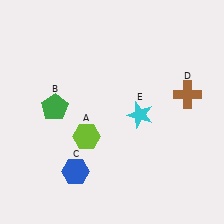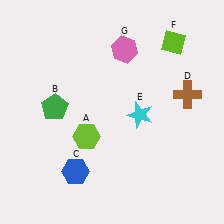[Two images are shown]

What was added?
A lime diamond (F), a pink hexagon (G) were added in Image 2.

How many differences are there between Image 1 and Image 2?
There are 2 differences between the two images.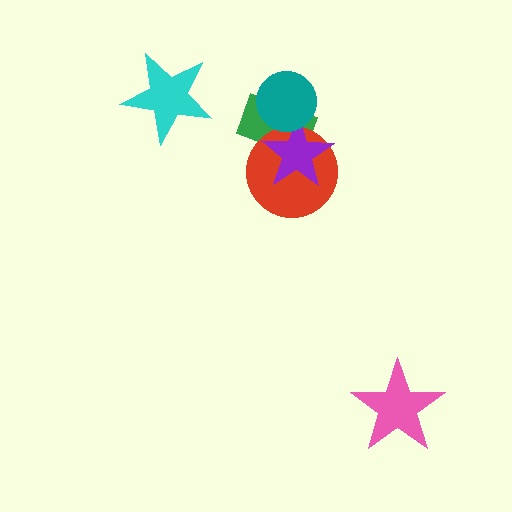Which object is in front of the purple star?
The teal circle is in front of the purple star.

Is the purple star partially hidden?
Yes, it is partially covered by another shape.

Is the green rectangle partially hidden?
Yes, it is partially covered by another shape.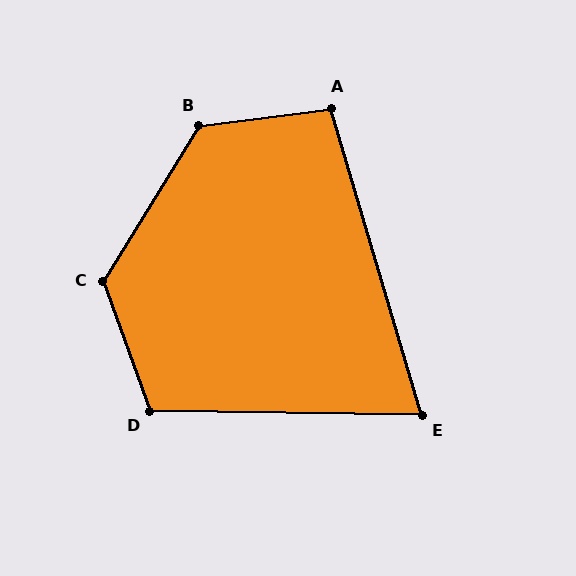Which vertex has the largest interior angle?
B, at approximately 129 degrees.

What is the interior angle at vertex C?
Approximately 129 degrees (obtuse).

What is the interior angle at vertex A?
Approximately 99 degrees (obtuse).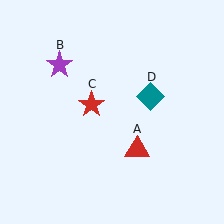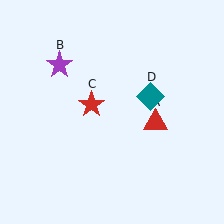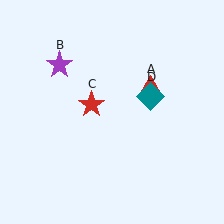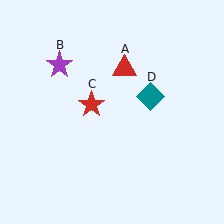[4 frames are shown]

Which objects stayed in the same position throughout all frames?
Purple star (object B) and red star (object C) and teal diamond (object D) remained stationary.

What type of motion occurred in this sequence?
The red triangle (object A) rotated counterclockwise around the center of the scene.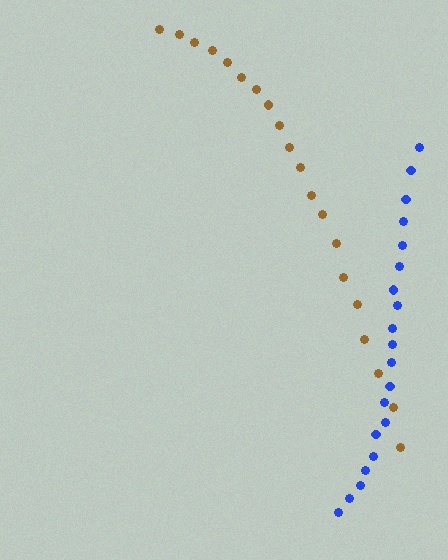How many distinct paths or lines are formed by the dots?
There are 2 distinct paths.